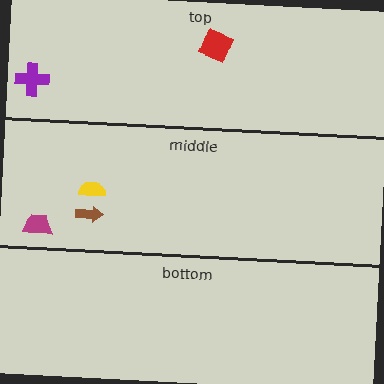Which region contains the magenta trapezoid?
The middle region.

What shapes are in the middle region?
The magenta trapezoid, the yellow semicircle, the brown arrow.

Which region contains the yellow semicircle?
The middle region.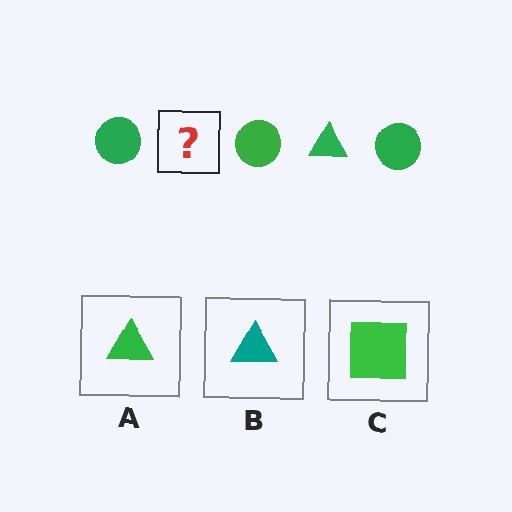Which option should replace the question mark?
Option A.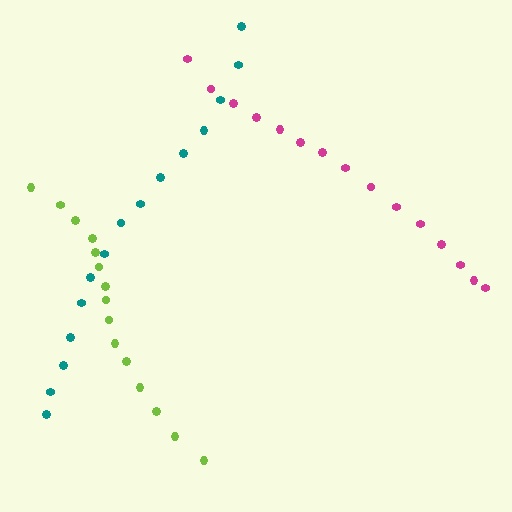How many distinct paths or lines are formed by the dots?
There are 3 distinct paths.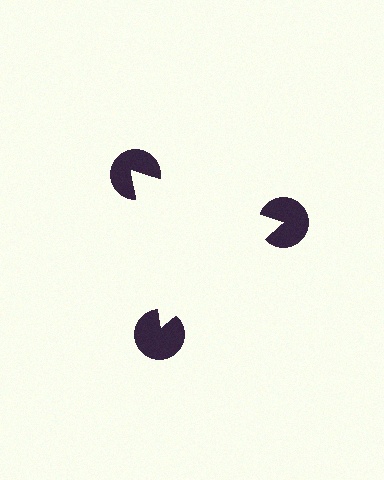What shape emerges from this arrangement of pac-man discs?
An illusory triangle — its edges are inferred from the aligned wedge cuts in the pac-man discs, not physically drawn.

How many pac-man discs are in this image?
There are 3 — one at each vertex of the illusory triangle.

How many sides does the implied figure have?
3 sides.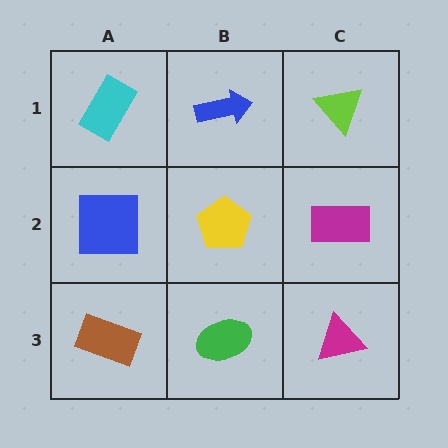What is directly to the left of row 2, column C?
A yellow pentagon.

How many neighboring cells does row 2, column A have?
3.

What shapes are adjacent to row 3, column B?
A yellow pentagon (row 2, column B), a brown rectangle (row 3, column A), a magenta triangle (row 3, column C).